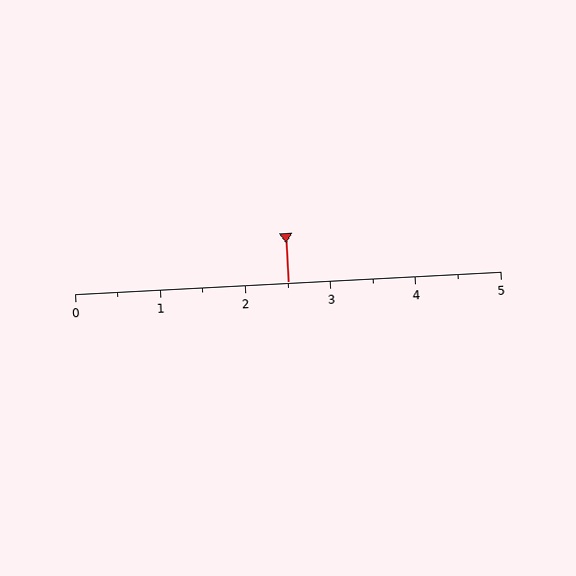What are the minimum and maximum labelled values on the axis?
The axis runs from 0 to 5.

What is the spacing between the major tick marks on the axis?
The major ticks are spaced 1 apart.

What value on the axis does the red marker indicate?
The marker indicates approximately 2.5.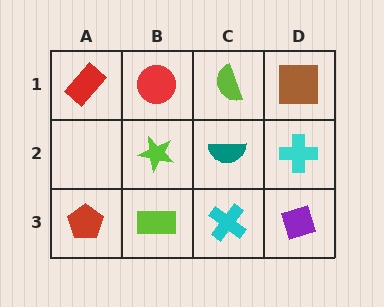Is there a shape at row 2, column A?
No, that cell is empty.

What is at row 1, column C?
A lime semicircle.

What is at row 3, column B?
A lime rectangle.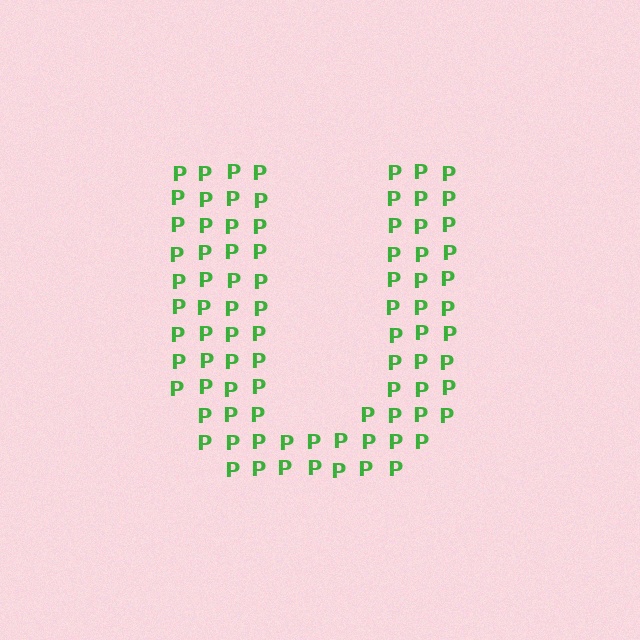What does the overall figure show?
The overall figure shows the letter U.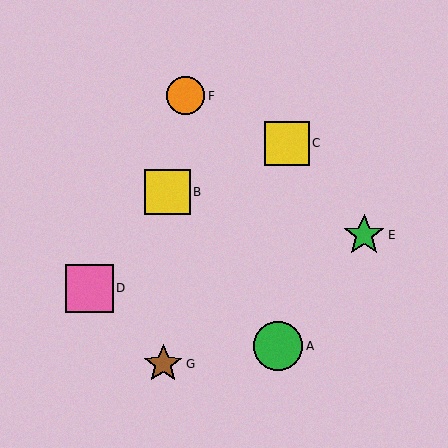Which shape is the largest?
The green circle (labeled A) is the largest.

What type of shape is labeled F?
Shape F is an orange circle.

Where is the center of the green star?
The center of the green star is at (364, 235).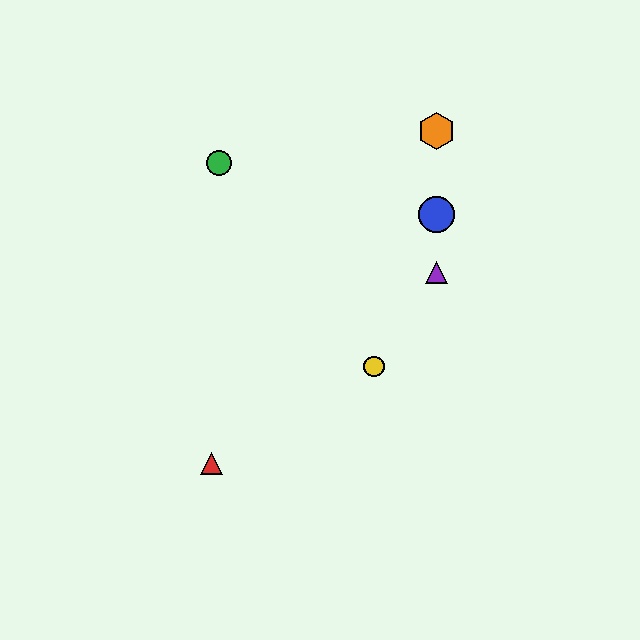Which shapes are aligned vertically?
The blue circle, the purple triangle, the orange hexagon are aligned vertically.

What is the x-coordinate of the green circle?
The green circle is at x≈219.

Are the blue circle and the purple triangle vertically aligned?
Yes, both are at x≈436.